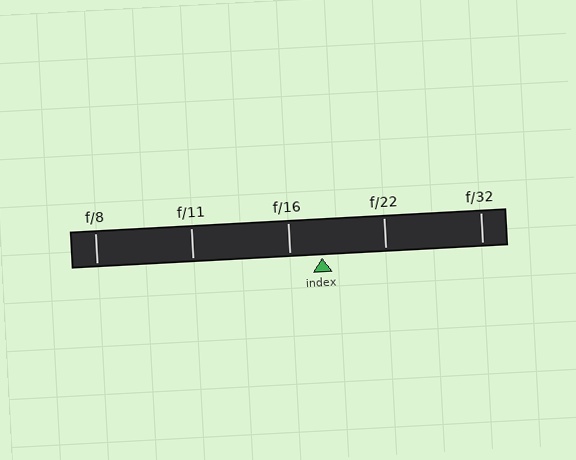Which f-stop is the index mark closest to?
The index mark is closest to f/16.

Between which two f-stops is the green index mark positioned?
The index mark is between f/16 and f/22.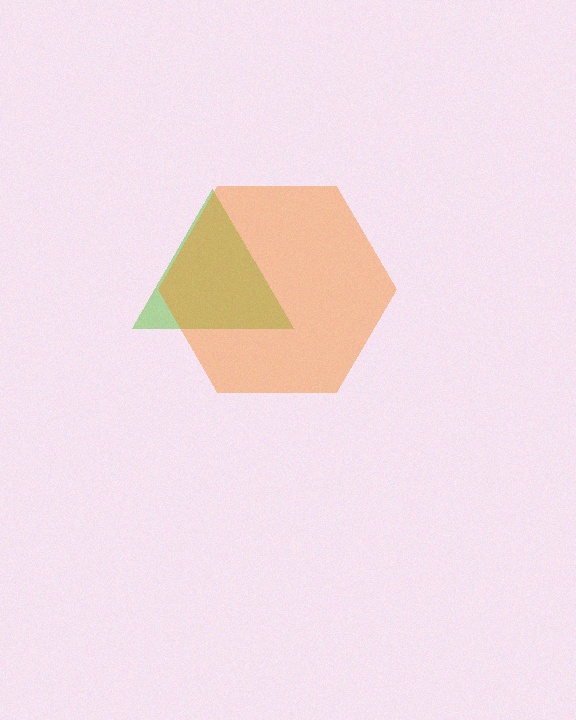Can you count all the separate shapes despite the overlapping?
Yes, there are 2 separate shapes.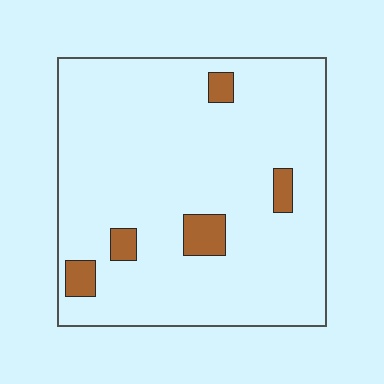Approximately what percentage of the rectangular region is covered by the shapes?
Approximately 10%.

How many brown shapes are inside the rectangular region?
5.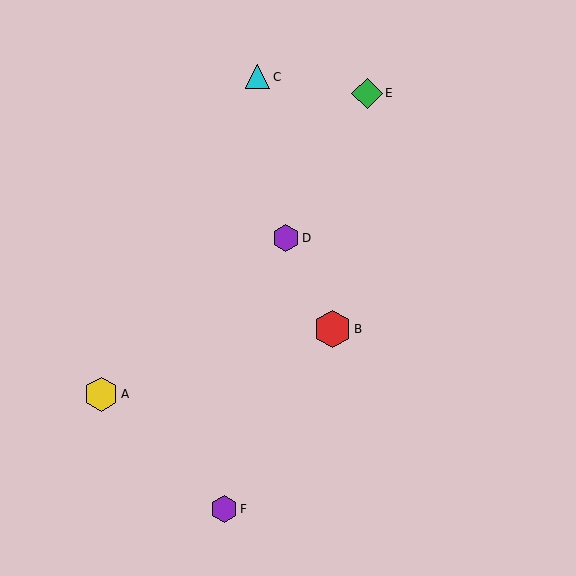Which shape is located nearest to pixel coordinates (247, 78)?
The cyan triangle (labeled C) at (258, 77) is nearest to that location.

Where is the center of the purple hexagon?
The center of the purple hexagon is at (286, 238).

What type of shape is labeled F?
Shape F is a purple hexagon.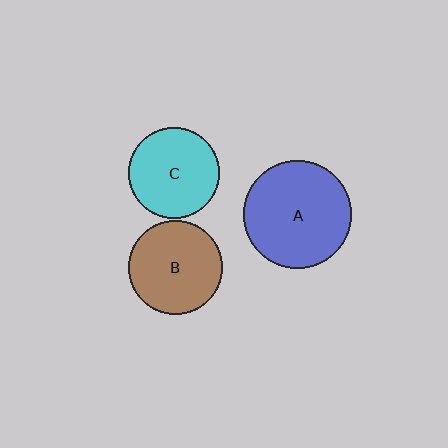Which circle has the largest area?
Circle A (blue).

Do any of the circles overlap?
No, none of the circles overlap.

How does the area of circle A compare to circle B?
Approximately 1.3 times.